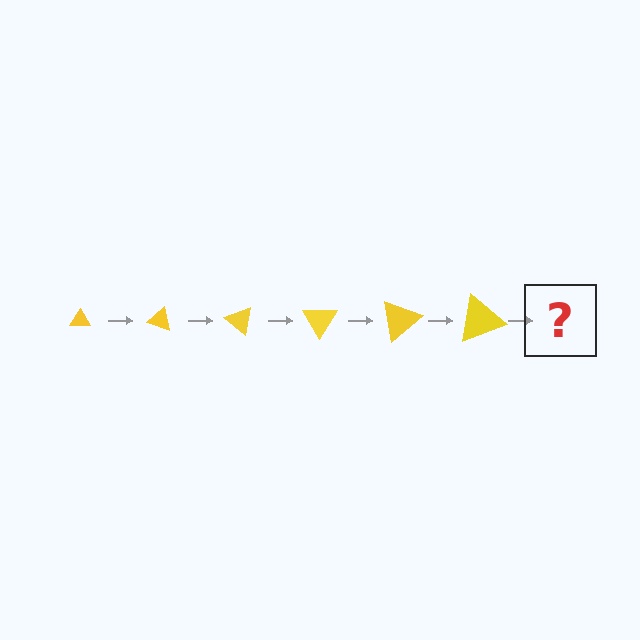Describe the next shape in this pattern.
It should be a triangle, larger than the previous one and rotated 120 degrees from the start.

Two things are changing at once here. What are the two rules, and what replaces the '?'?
The two rules are that the triangle grows larger each step and it rotates 20 degrees each step. The '?' should be a triangle, larger than the previous one and rotated 120 degrees from the start.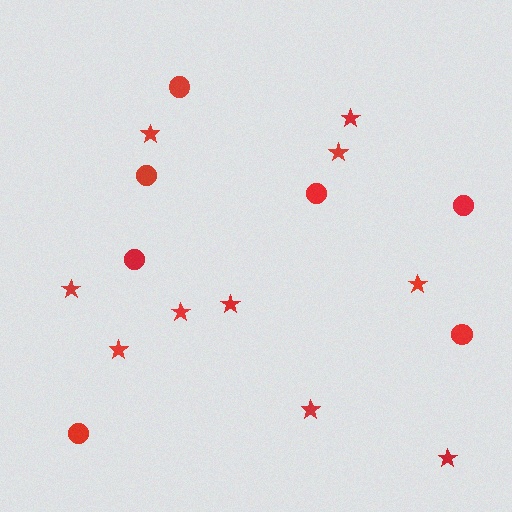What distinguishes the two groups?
There are 2 groups: one group of stars (10) and one group of circles (7).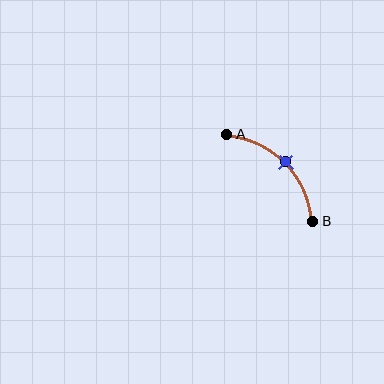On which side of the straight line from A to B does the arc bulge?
The arc bulges above and to the right of the straight line connecting A and B.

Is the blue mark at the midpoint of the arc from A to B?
Yes. The blue mark lies on the arc at equal arc-length from both A and B — it is the arc midpoint.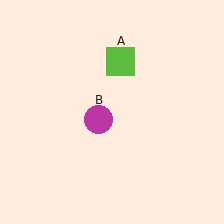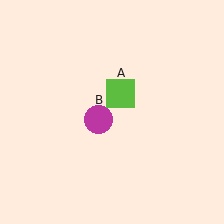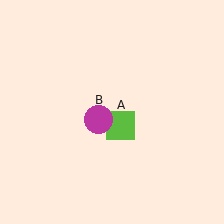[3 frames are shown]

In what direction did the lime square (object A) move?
The lime square (object A) moved down.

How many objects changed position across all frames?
1 object changed position: lime square (object A).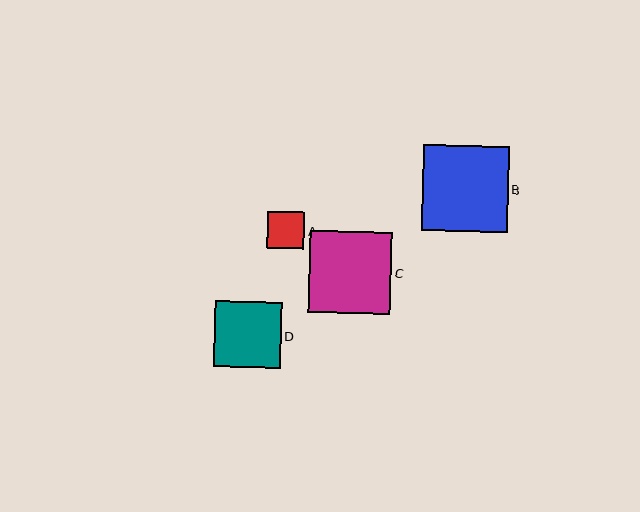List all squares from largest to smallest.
From largest to smallest: B, C, D, A.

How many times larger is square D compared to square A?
Square D is approximately 1.8 times the size of square A.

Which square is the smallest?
Square A is the smallest with a size of approximately 37 pixels.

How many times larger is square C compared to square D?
Square C is approximately 1.2 times the size of square D.